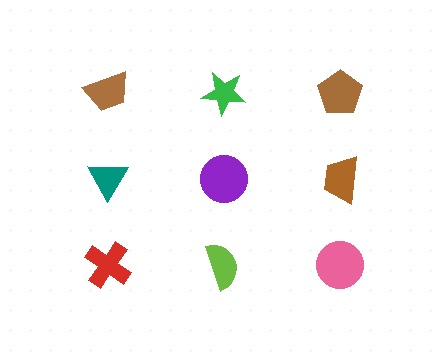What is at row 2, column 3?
A brown trapezoid.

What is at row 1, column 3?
A brown pentagon.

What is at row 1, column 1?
A brown trapezoid.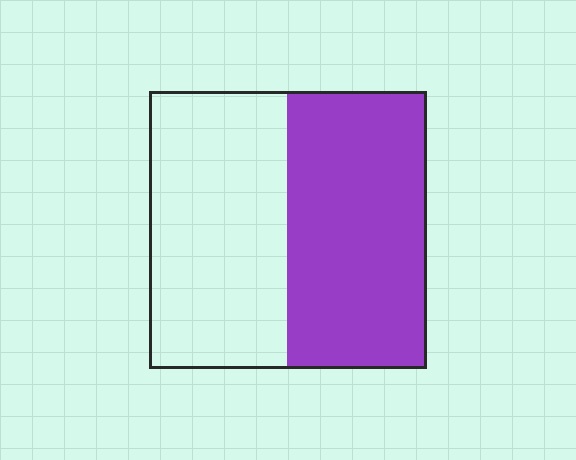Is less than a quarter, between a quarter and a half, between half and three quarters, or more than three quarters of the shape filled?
Between half and three quarters.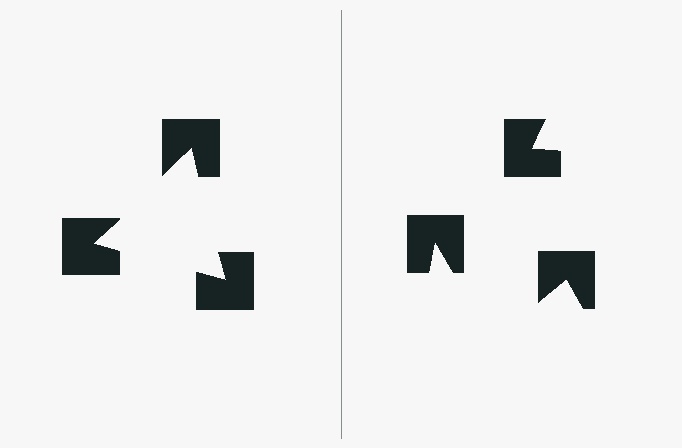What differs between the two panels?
The notched squares are positioned identically on both sides; only the wedge orientations differ. On the left they align to a triangle; on the right they are misaligned.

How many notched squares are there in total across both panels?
6 — 3 on each side.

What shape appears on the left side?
An illusory triangle.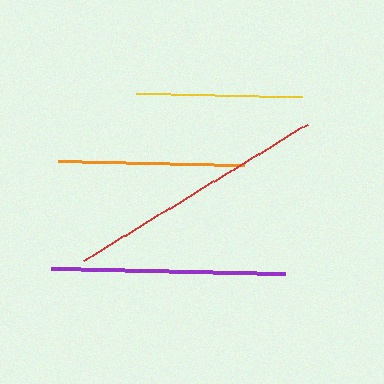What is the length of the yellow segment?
The yellow segment is approximately 166 pixels long.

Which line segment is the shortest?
The yellow line is the shortest at approximately 166 pixels.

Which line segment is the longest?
The red line is the longest at approximately 261 pixels.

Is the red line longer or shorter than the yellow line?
The red line is longer than the yellow line.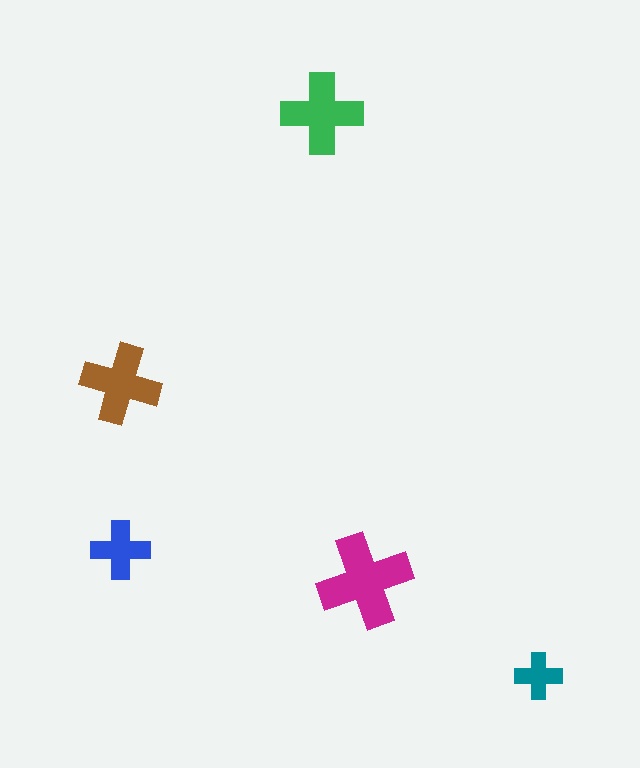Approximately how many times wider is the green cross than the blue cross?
About 1.5 times wider.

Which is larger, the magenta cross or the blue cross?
The magenta one.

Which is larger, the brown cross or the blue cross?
The brown one.